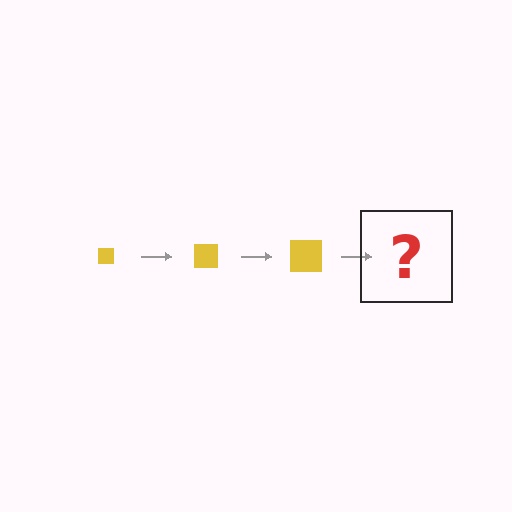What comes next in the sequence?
The next element should be a yellow square, larger than the previous one.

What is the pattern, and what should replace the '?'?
The pattern is that the square gets progressively larger each step. The '?' should be a yellow square, larger than the previous one.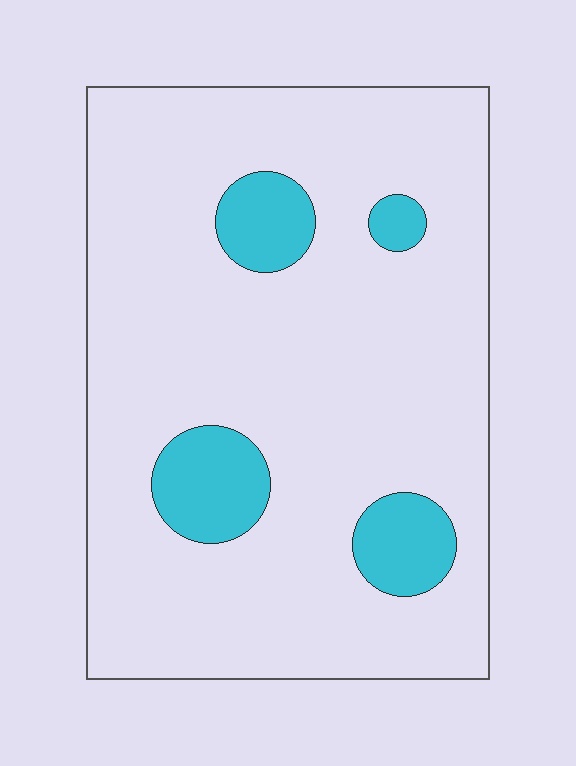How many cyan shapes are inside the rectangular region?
4.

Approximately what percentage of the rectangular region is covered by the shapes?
Approximately 15%.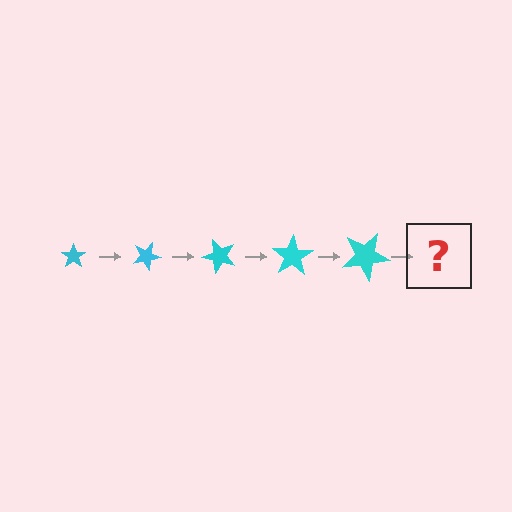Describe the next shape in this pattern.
It should be a star, larger than the previous one and rotated 125 degrees from the start.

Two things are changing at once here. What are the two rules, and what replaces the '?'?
The two rules are that the star grows larger each step and it rotates 25 degrees each step. The '?' should be a star, larger than the previous one and rotated 125 degrees from the start.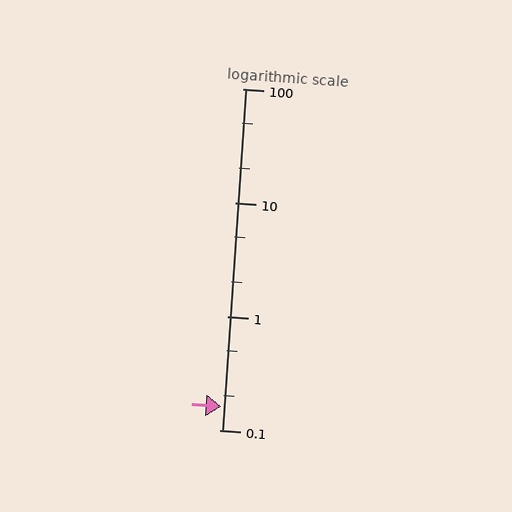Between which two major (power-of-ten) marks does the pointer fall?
The pointer is between 0.1 and 1.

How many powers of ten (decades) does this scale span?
The scale spans 3 decades, from 0.1 to 100.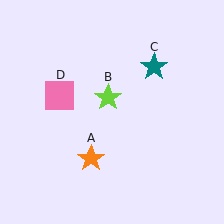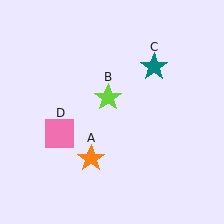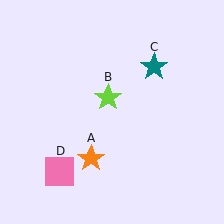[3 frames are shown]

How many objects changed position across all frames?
1 object changed position: pink square (object D).